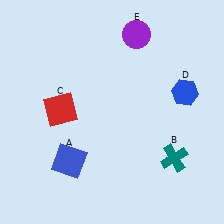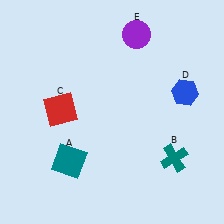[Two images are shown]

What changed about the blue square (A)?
In Image 1, A is blue. In Image 2, it changed to teal.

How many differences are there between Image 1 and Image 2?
There is 1 difference between the two images.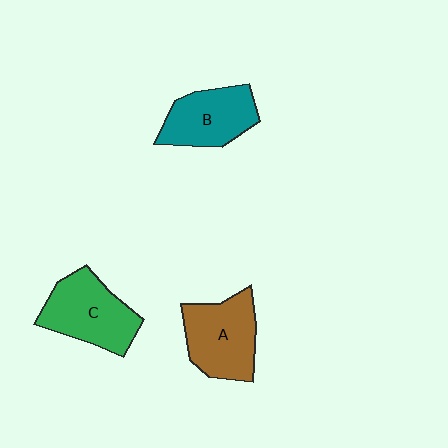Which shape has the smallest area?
Shape B (teal).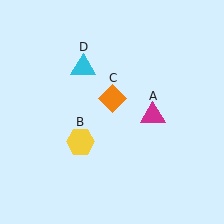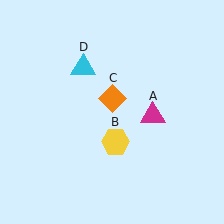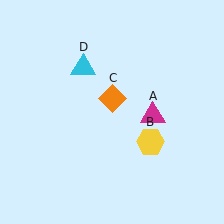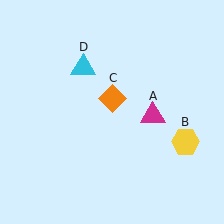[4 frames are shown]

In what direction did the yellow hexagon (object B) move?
The yellow hexagon (object B) moved right.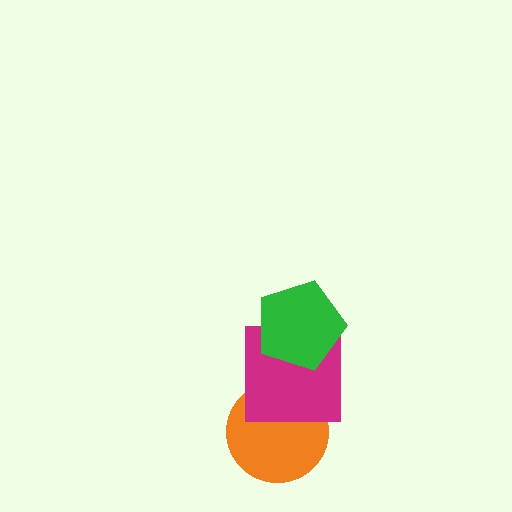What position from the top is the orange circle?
The orange circle is 3rd from the top.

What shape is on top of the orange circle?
The magenta square is on top of the orange circle.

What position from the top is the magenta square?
The magenta square is 2nd from the top.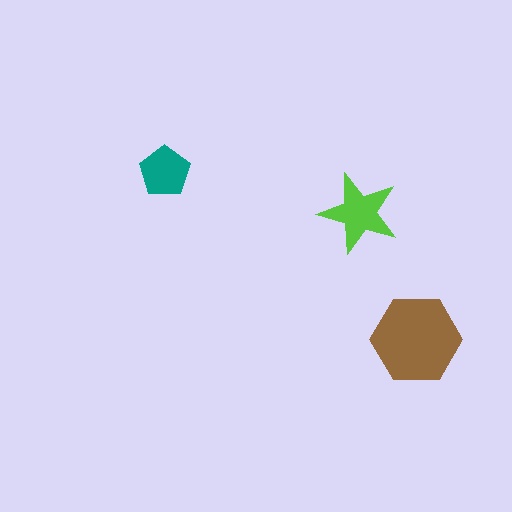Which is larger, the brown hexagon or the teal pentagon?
The brown hexagon.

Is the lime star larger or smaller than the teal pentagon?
Larger.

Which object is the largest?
The brown hexagon.